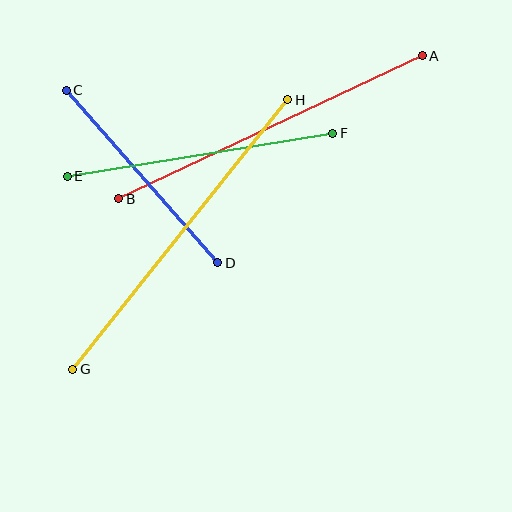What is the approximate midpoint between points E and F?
The midpoint is at approximately (200, 155) pixels.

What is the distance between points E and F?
The distance is approximately 269 pixels.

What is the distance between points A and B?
The distance is approximately 335 pixels.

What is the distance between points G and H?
The distance is approximately 344 pixels.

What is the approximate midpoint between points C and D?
The midpoint is at approximately (142, 176) pixels.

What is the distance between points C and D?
The distance is approximately 229 pixels.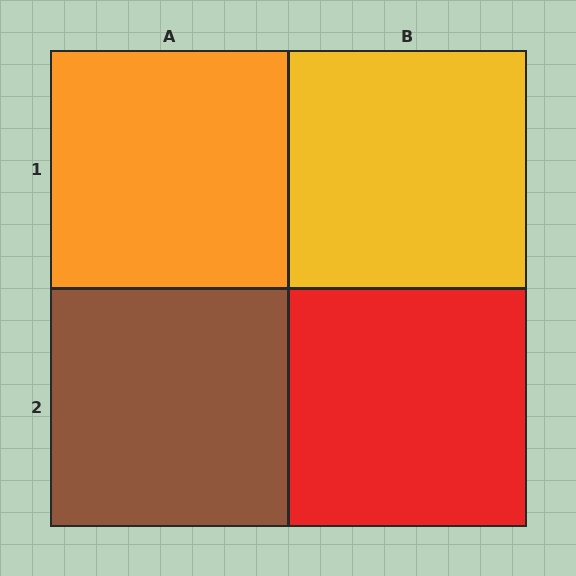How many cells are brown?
1 cell is brown.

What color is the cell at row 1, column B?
Yellow.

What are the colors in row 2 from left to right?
Brown, red.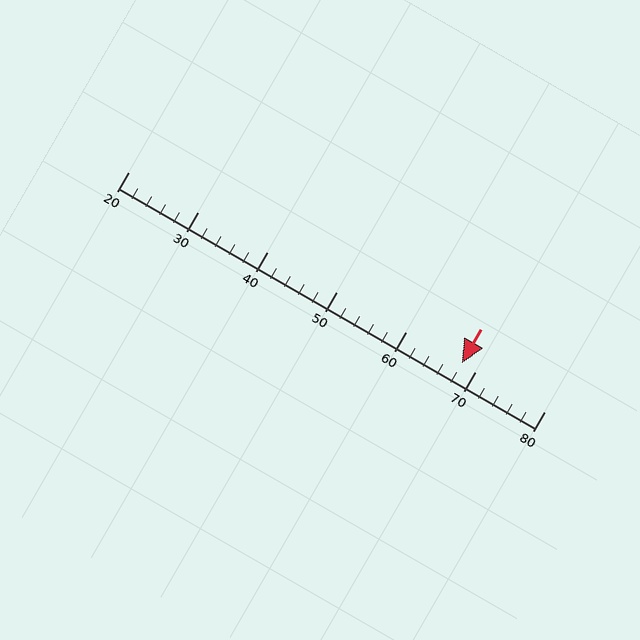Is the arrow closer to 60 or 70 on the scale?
The arrow is closer to 70.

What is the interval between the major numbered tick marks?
The major tick marks are spaced 10 units apart.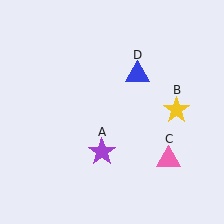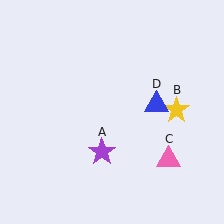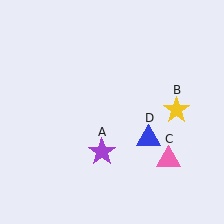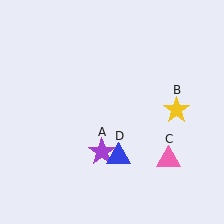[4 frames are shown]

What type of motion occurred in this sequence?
The blue triangle (object D) rotated clockwise around the center of the scene.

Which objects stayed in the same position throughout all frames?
Purple star (object A) and yellow star (object B) and pink triangle (object C) remained stationary.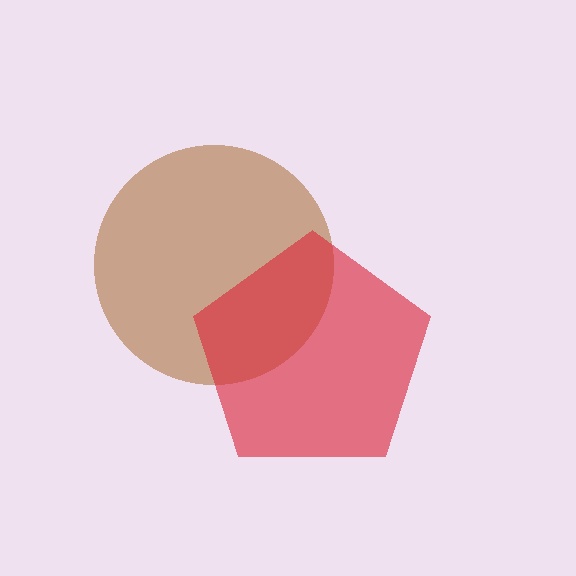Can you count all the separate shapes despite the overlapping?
Yes, there are 2 separate shapes.